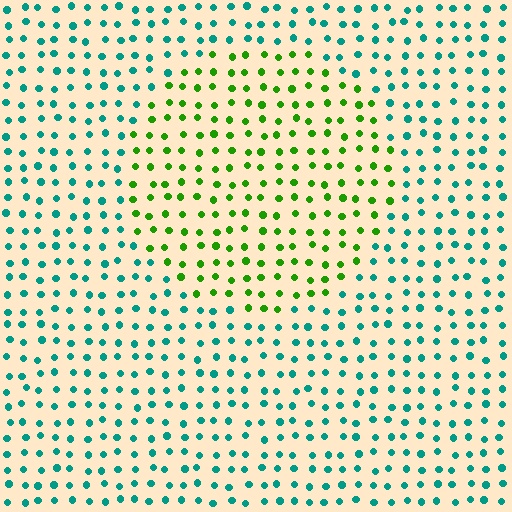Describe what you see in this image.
The image is filled with small teal elements in a uniform arrangement. A circle-shaped region is visible where the elements are tinted to a slightly different hue, forming a subtle color boundary.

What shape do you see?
I see a circle.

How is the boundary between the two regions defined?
The boundary is defined purely by a slight shift in hue (about 63 degrees). Spacing, size, and orientation are identical on both sides.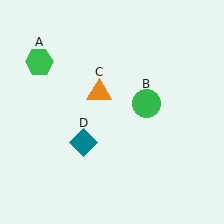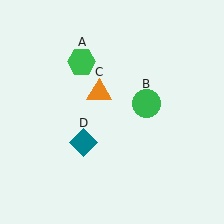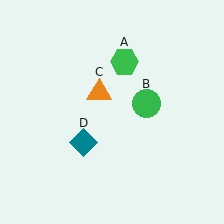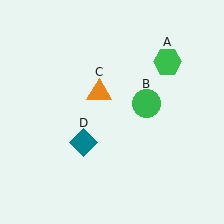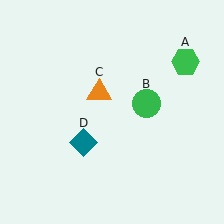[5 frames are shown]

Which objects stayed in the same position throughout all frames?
Green circle (object B) and orange triangle (object C) and teal diamond (object D) remained stationary.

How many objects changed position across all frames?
1 object changed position: green hexagon (object A).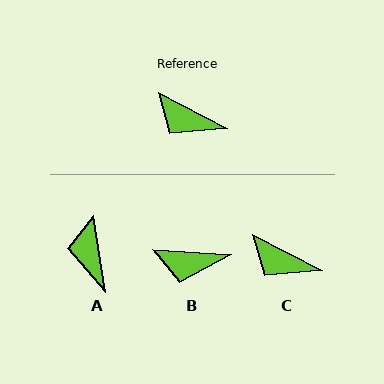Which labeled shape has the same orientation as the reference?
C.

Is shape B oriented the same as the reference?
No, it is off by about 24 degrees.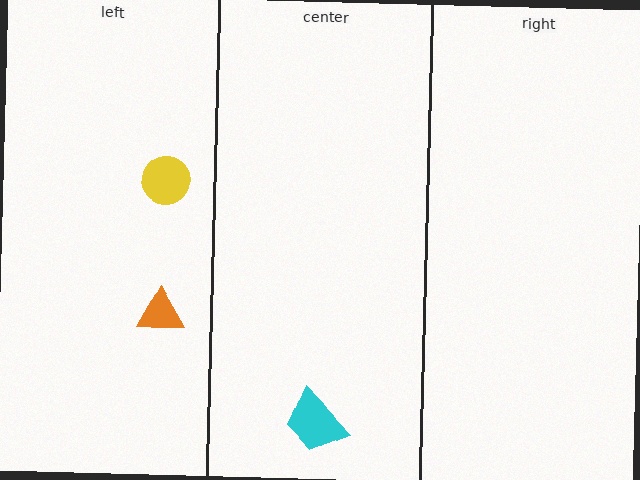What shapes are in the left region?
The yellow circle, the orange triangle.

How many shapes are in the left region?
2.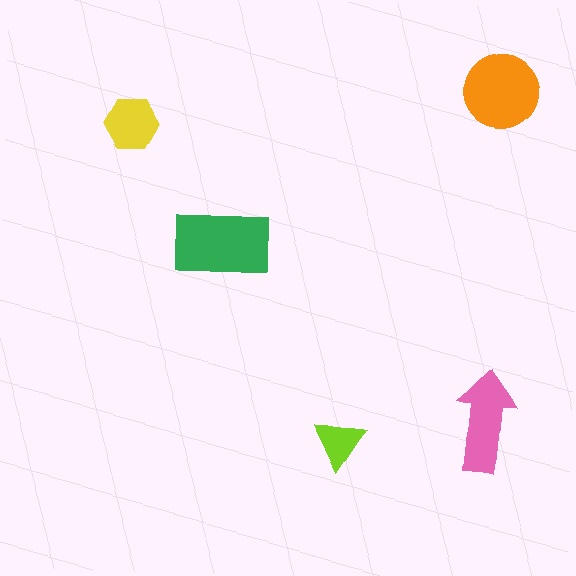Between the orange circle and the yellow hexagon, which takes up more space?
The orange circle.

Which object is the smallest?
The lime triangle.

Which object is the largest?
The green rectangle.